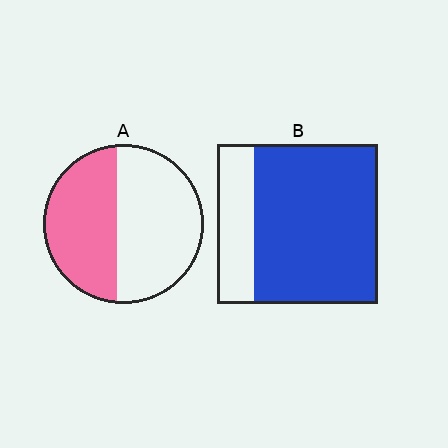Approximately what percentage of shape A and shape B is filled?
A is approximately 45% and B is approximately 75%.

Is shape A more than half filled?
No.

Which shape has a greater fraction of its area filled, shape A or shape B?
Shape B.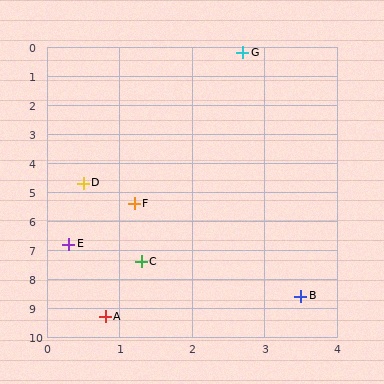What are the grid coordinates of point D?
Point D is at approximately (0.5, 4.7).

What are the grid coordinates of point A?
Point A is at approximately (0.8, 9.3).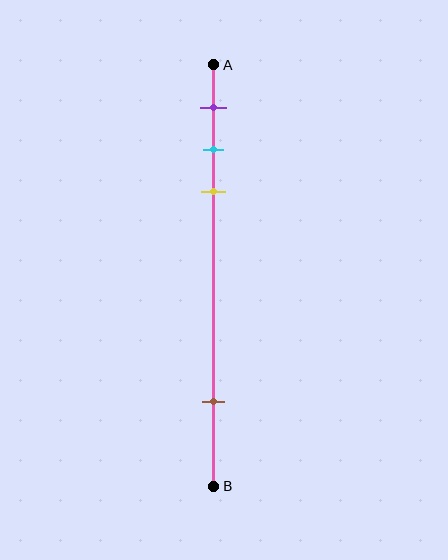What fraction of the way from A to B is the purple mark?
The purple mark is approximately 10% (0.1) of the way from A to B.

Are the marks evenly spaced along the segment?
No, the marks are not evenly spaced.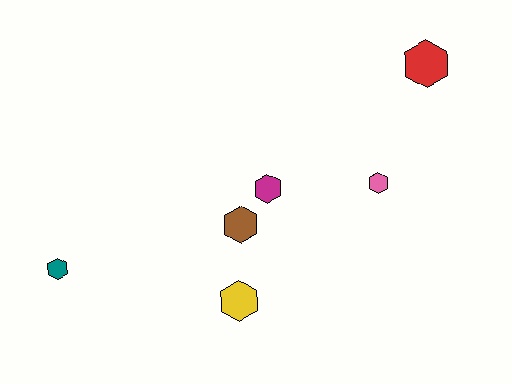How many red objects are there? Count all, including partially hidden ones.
There is 1 red object.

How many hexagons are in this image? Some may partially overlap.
There are 6 hexagons.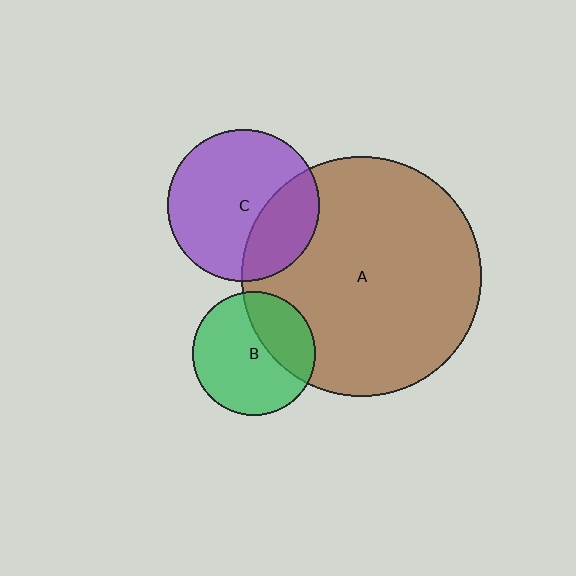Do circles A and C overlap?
Yes.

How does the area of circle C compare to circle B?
Approximately 1.5 times.